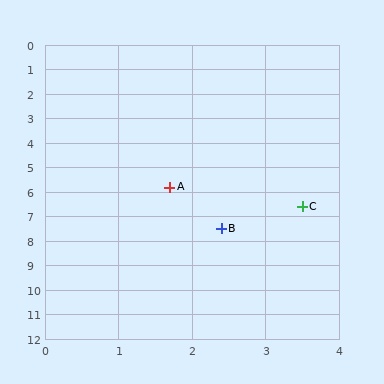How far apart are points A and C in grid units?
Points A and C are about 2.0 grid units apart.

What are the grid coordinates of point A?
Point A is at approximately (1.7, 5.8).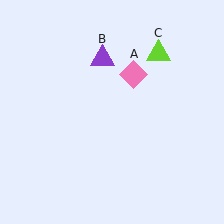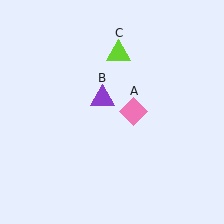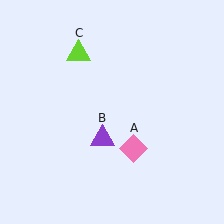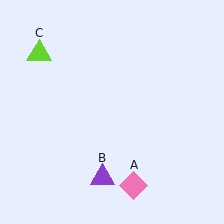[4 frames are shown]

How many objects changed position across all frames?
3 objects changed position: pink diamond (object A), purple triangle (object B), lime triangle (object C).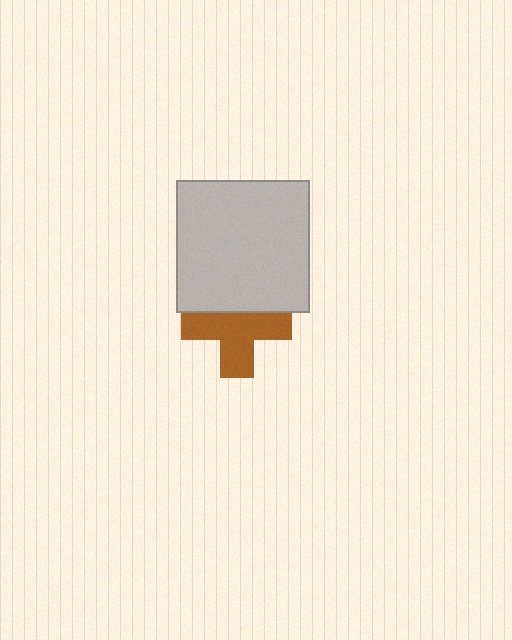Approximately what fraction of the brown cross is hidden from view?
Roughly 34% of the brown cross is hidden behind the light gray square.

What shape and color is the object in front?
The object in front is a light gray square.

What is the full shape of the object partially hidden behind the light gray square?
The partially hidden object is a brown cross.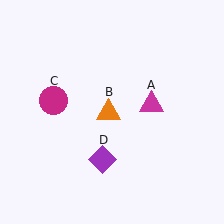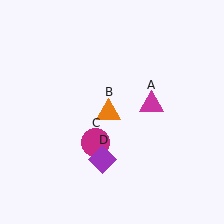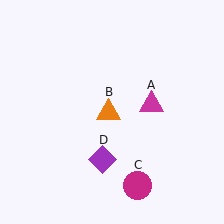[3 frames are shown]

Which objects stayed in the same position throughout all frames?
Magenta triangle (object A) and orange triangle (object B) and purple diamond (object D) remained stationary.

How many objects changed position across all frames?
1 object changed position: magenta circle (object C).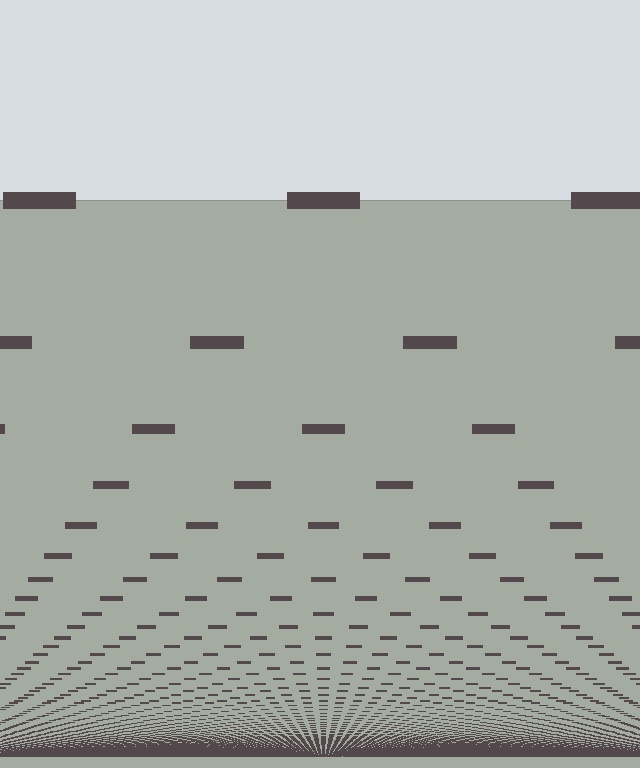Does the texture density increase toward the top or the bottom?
Density increases toward the bottom.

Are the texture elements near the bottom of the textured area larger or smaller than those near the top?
Smaller. The gradient is inverted — elements near the bottom are smaller and denser.